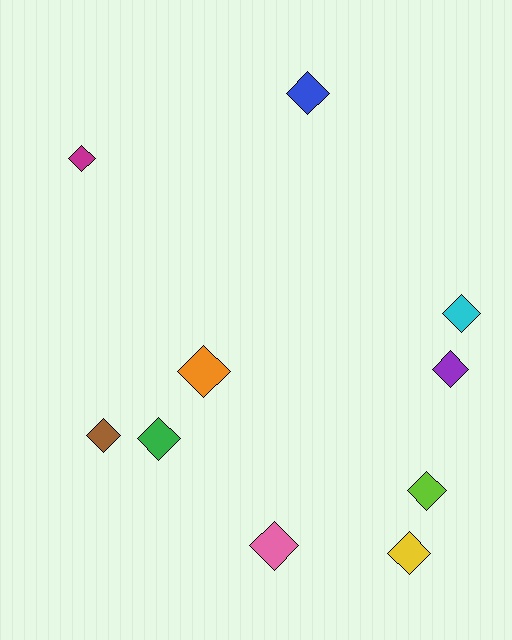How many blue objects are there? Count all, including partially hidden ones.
There is 1 blue object.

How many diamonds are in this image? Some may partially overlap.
There are 10 diamonds.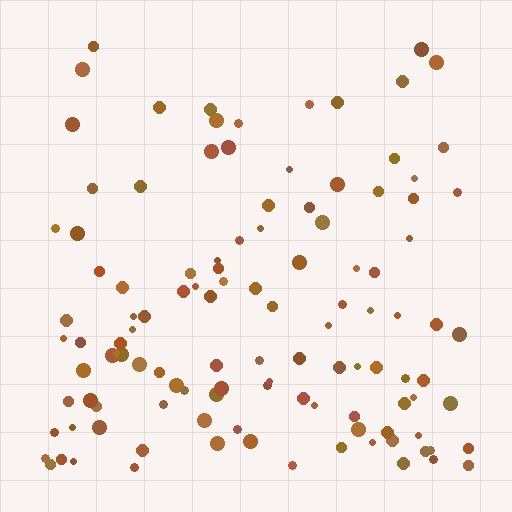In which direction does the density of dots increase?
From top to bottom, with the bottom side densest.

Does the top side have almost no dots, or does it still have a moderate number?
Still a moderate number, just noticeably fewer than the bottom.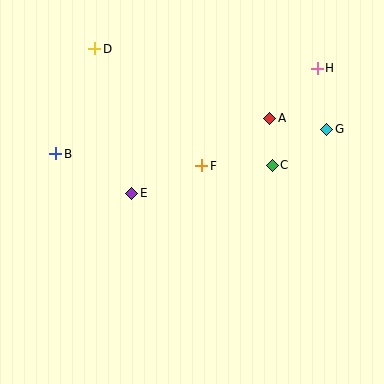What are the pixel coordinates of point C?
Point C is at (272, 165).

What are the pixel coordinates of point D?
Point D is at (95, 49).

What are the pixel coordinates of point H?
Point H is at (317, 68).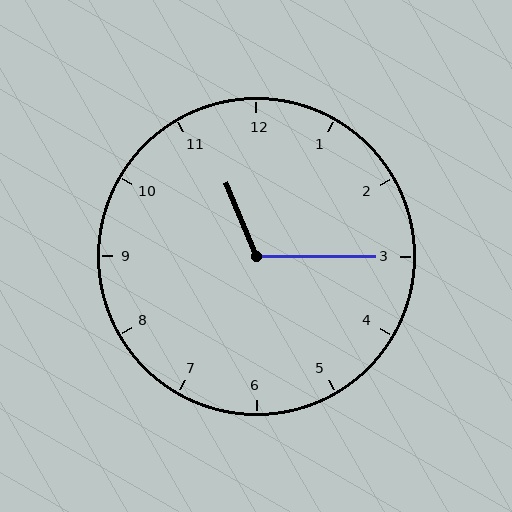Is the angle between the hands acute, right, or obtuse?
It is obtuse.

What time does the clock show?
11:15.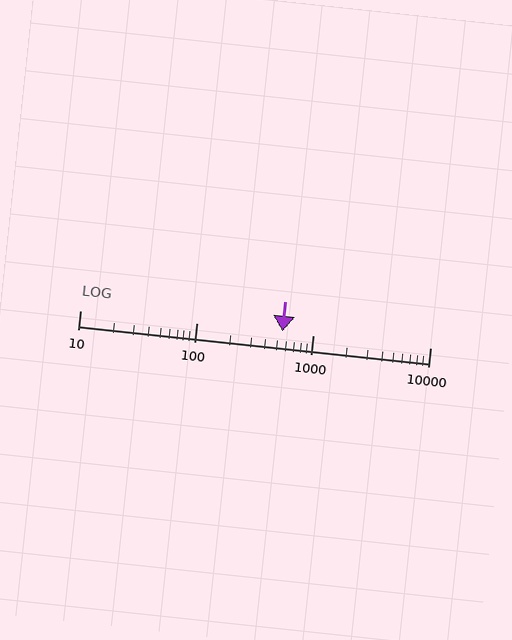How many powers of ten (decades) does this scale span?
The scale spans 3 decades, from 10 to 10000.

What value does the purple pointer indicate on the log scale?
The pointer indicates approximately 540.